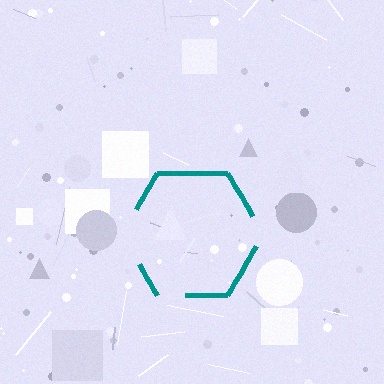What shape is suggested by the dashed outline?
The dashed outline suggests a hexagon.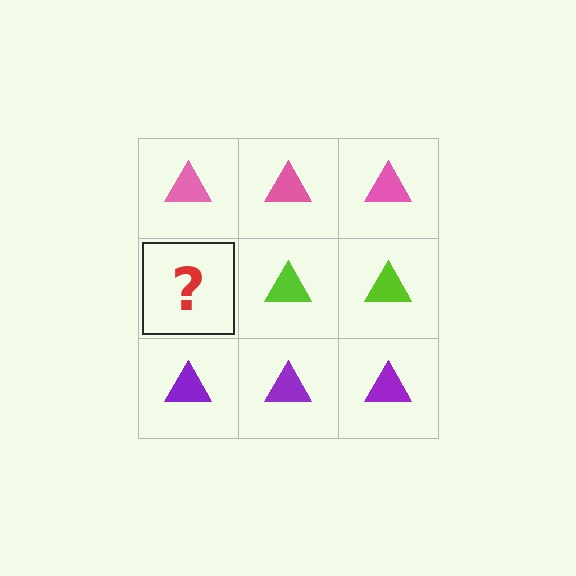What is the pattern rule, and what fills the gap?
The rule is that each row has a consistent color. The gap should be filled with a lime triangle.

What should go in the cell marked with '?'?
The missing cell should contain a lime triangle.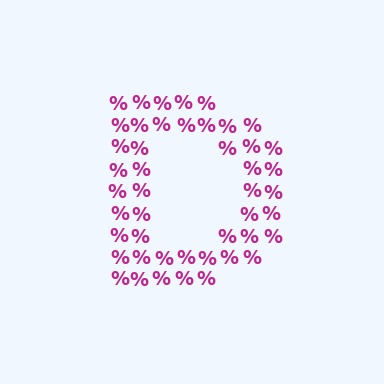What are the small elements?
The small elements are percent signs.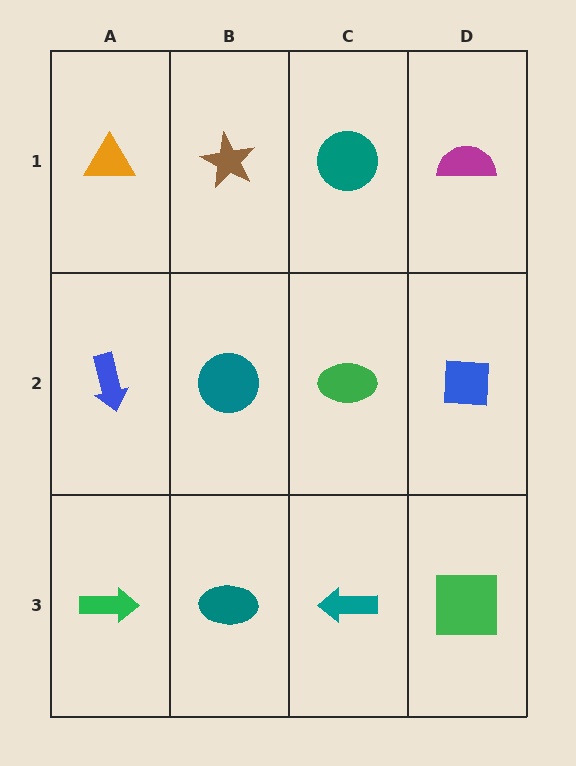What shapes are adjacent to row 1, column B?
A teal circle (row 2, column B), an orange triangle (row 1, column A), a teal circle (row 1, column C).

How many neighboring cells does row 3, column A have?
2.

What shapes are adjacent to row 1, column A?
A blue arrow (row 2, column A), a brown star (row 1, column B).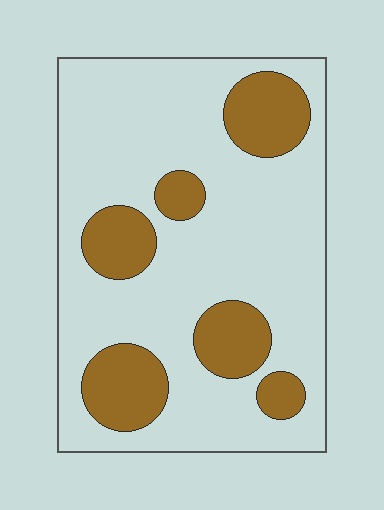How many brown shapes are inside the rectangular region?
6.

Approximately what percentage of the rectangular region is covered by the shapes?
Approximately 25%.